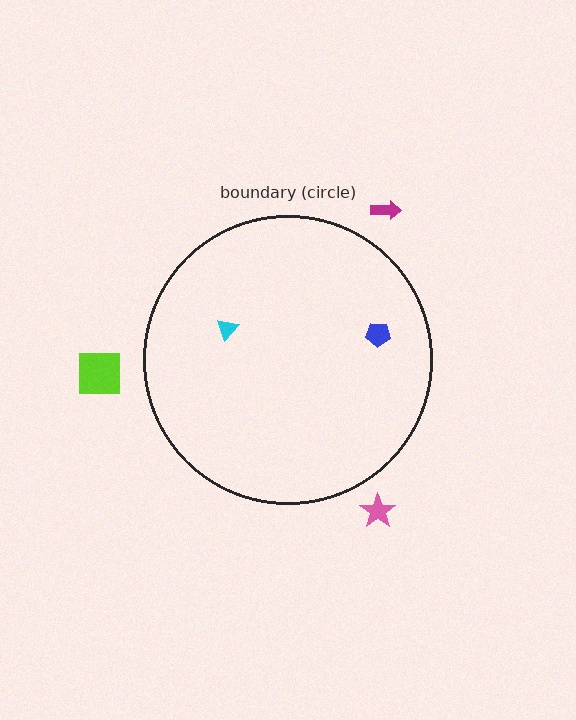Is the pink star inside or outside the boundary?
Outside.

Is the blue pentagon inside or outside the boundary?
Inside.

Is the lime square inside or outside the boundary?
Outside.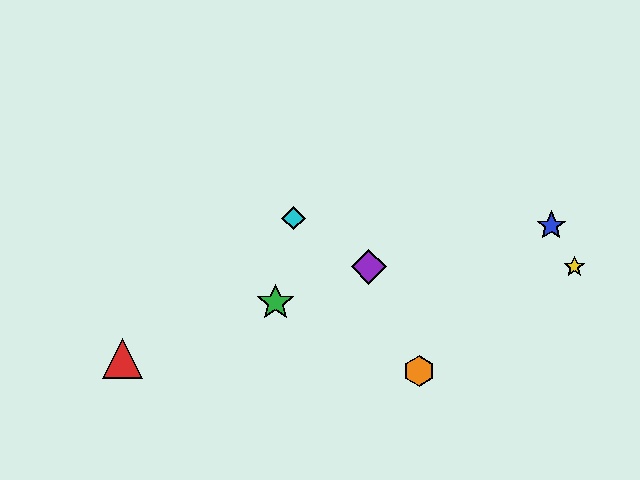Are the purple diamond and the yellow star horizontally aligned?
Yes, both are at y≈267.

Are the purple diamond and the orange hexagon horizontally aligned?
No, the purple diamond is at y≈267 and the orange hexagon is at y≈371.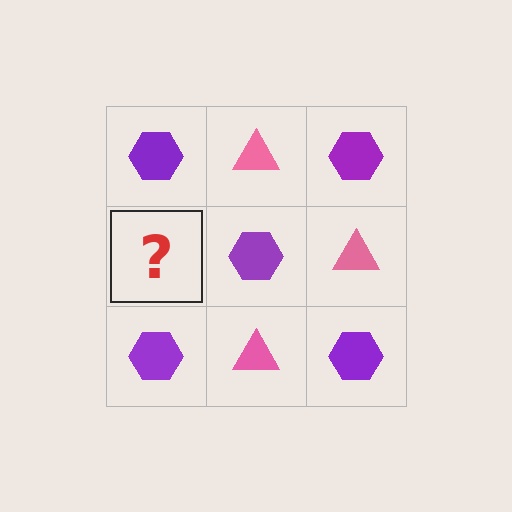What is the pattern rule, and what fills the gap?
The rule is that it alternates purple hexagon and pink triangle in a checkerboard pattern. The gap should be filled with a pink triangle.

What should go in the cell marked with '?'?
The missing cell should contain a pink triangle.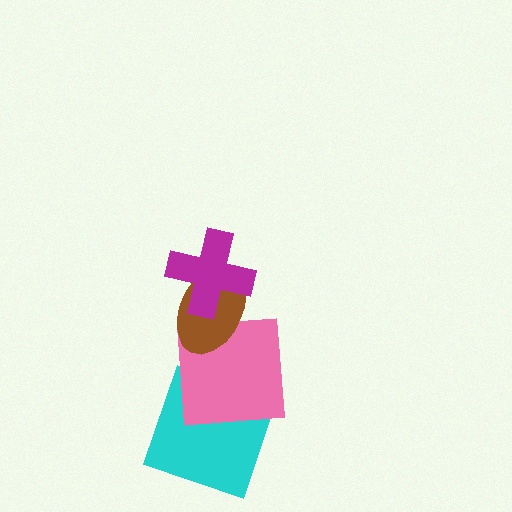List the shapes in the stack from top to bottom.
From top to bottom: the magenta cross, the brown ellipse, the pink square, the cyan square.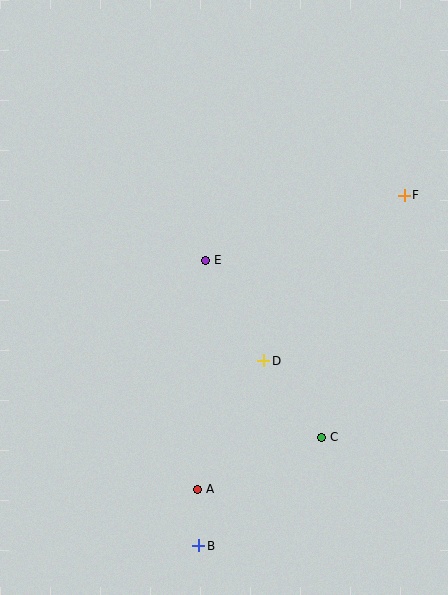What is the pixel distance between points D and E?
The distance between D and E is 116 pixels.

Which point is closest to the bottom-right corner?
Point C is closest to the bottom-right corner.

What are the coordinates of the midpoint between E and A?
The midpoint between E and A is at (202, 375).